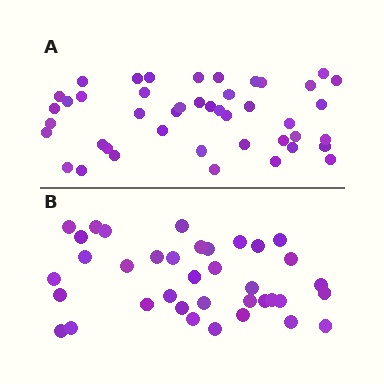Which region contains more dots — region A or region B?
Region A (the top region) has more dots.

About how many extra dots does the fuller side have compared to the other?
Region A has roughly 8 or so more dots than region B.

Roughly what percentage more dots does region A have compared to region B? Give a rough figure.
About 20% more.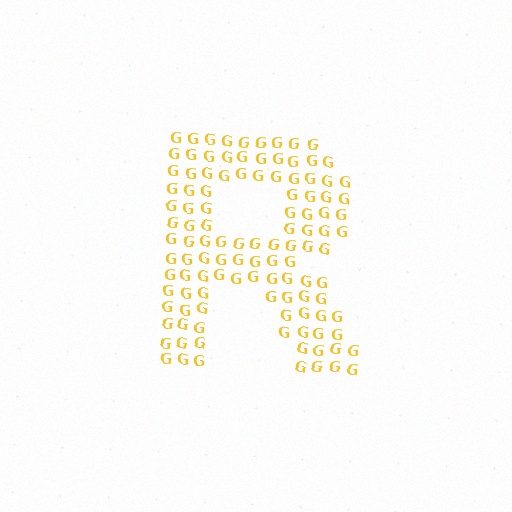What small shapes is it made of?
It is made of small letter G's.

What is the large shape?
The large shape is the letter R.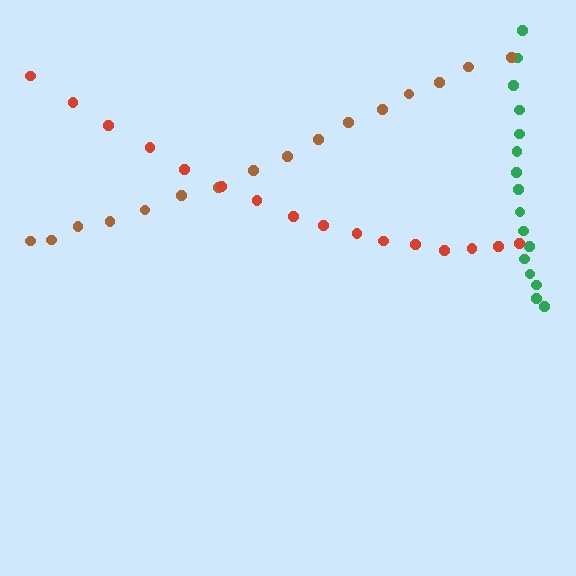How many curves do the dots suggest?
There are 3 distinct paths.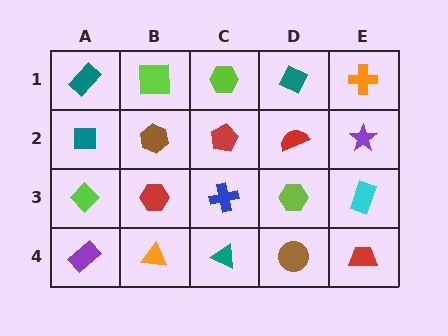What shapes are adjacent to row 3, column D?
A red semicircle (row 2, column D), a brown circle (row 4, column D), a blue cross (row 3, column C), a cyan rectangle (row 3, column E).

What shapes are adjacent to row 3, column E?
A purple star (row 2, column E), a red trapezoid (row 4, column E), a lime hexagon (row 3, column D).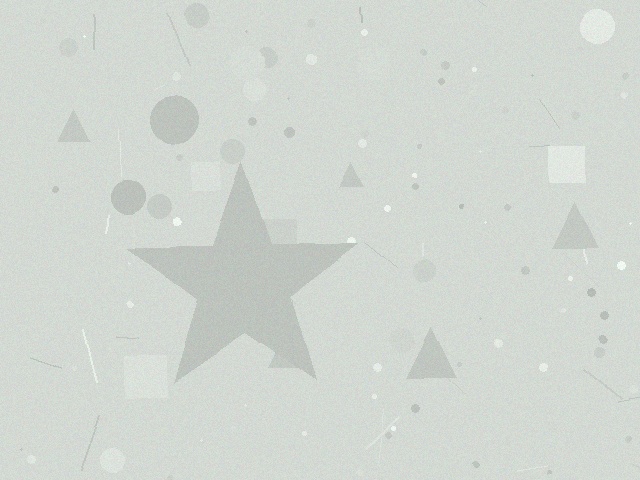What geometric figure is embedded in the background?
A star is embedded in the background.